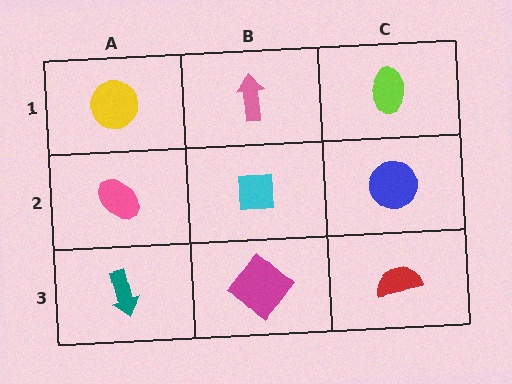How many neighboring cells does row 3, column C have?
2.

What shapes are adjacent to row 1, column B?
A cyan square (row 2, column B), a yellow circle (row 1, column A), a lime ellipse (row 1, column C).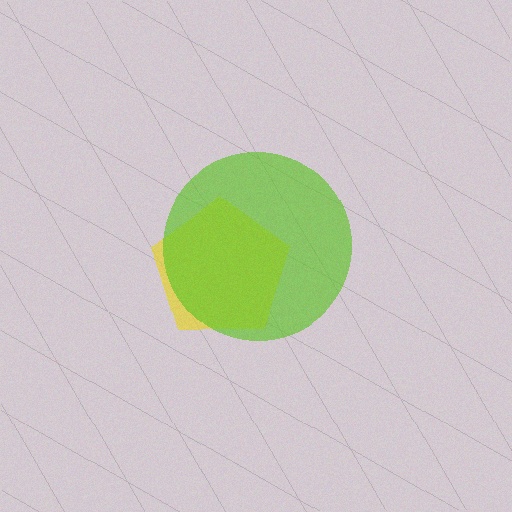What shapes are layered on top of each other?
The layered shapes are: a yellow pentagon, a lime circle.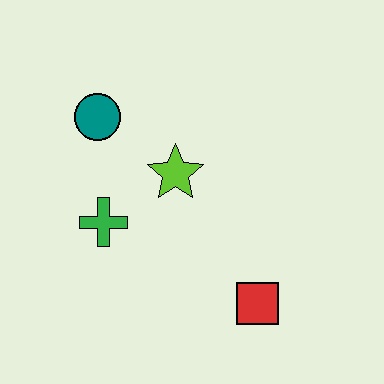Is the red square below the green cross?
Yes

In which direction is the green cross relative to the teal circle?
The green cross is below the teal circle.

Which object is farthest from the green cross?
The red square is farthest from the green cross.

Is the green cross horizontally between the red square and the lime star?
No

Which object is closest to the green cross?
The lime star is closest to the green cross.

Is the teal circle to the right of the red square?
No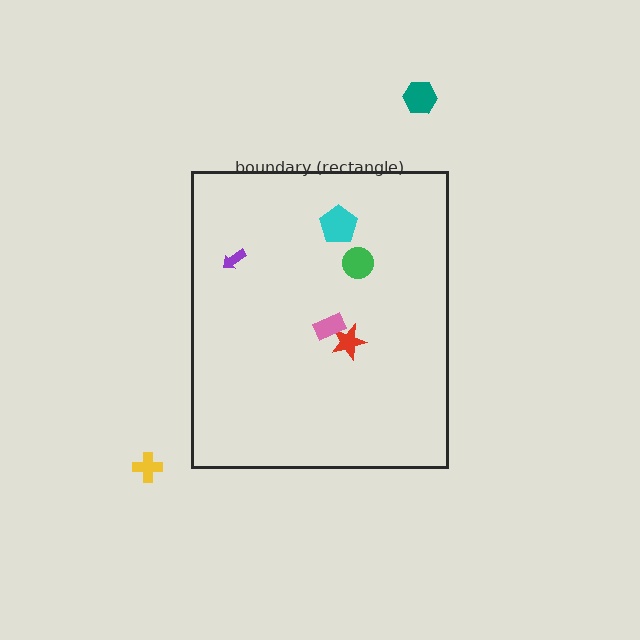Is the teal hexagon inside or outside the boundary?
Outside.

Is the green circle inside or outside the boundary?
Inside.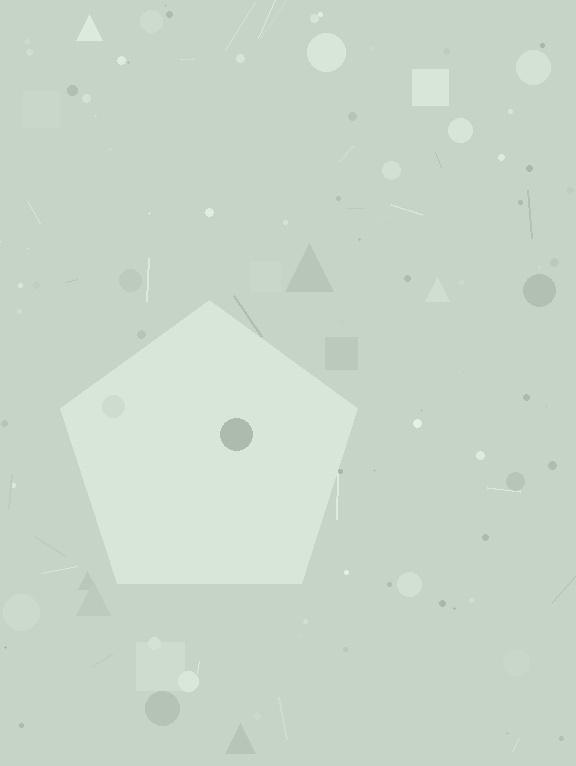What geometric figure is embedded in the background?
A pentagon is embedded in the background.